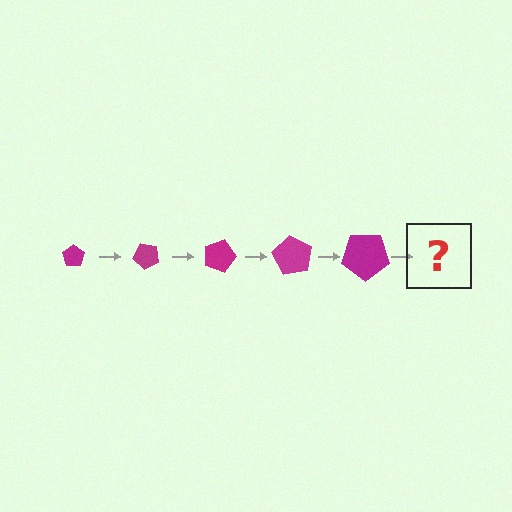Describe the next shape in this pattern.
It should be a pentagon, larger than the previous one and rotated 225 degrees from the start.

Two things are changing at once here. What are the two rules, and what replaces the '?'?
The two rules are that the pentagon grows larger each step and it rotates 45 degrees each step. The '?' should be a pentagon, larger than the previous one and rotated 225 degrees from the start.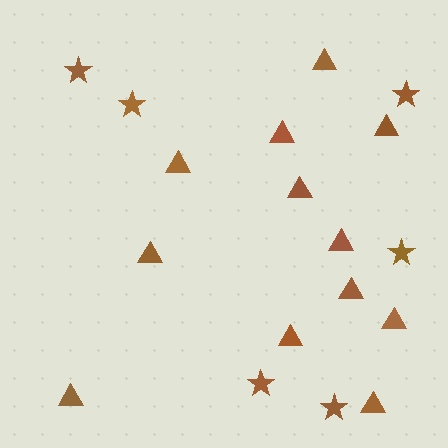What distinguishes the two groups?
There are 2 groups: one group of stars (6) and one group of triangles (12).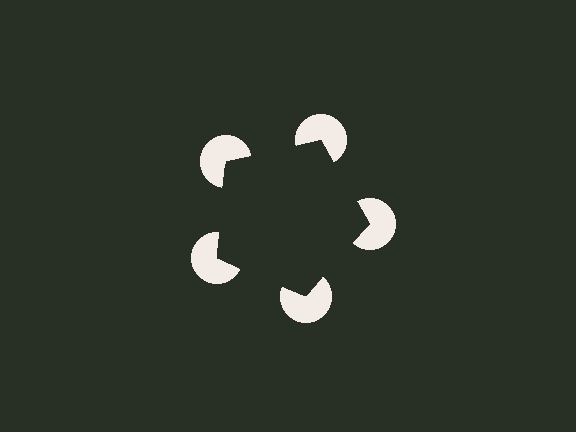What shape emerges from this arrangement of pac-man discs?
An illusory pentagon — its edges are inferred from the aligned wedge cuts in the pac-man discs, not physically drawn.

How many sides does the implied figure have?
5 sides.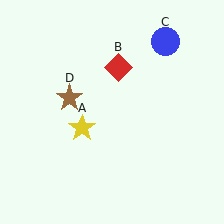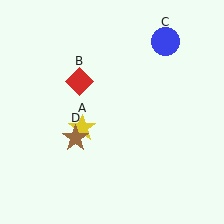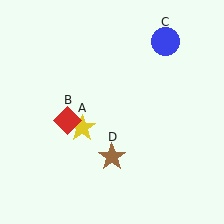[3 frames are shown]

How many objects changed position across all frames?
2 objects changed position: red diamond (object B), brown star (object D).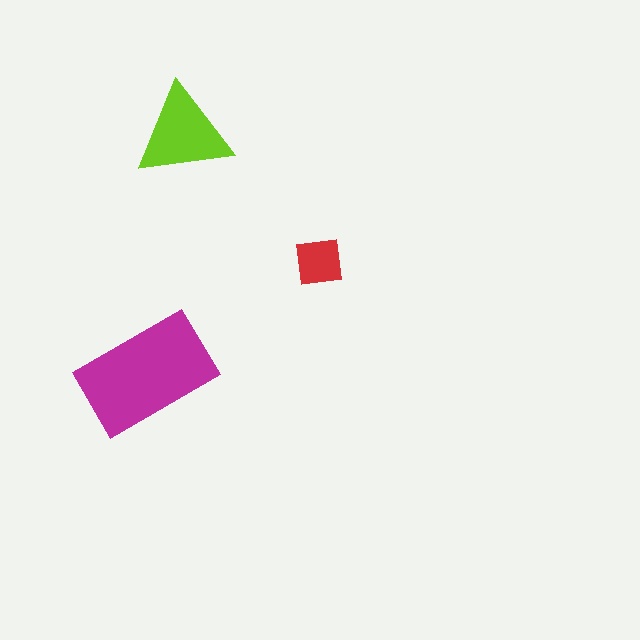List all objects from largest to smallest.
The magenta rectangle, the lime triangle, the red square.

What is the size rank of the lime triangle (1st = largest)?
2nd.